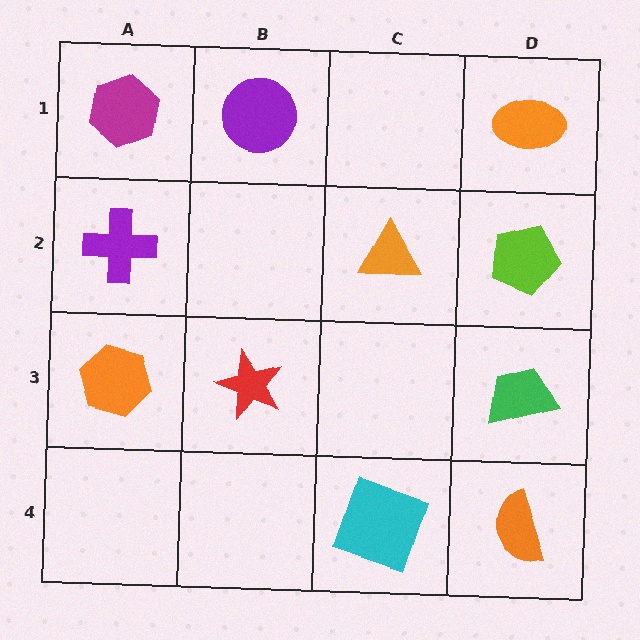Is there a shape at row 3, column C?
No, that cell is empty.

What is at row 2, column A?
A purple cross.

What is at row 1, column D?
An orange ellipse.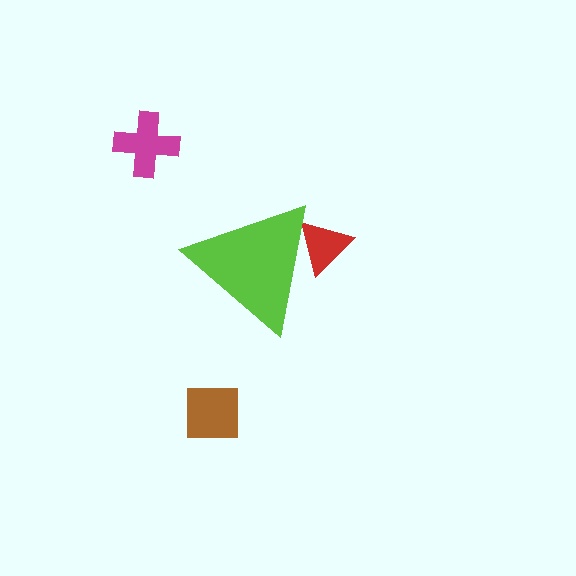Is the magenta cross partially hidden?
No, the magenta cross is fully visible.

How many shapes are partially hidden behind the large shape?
1 shape is partially hidden.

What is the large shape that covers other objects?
A lime triangle.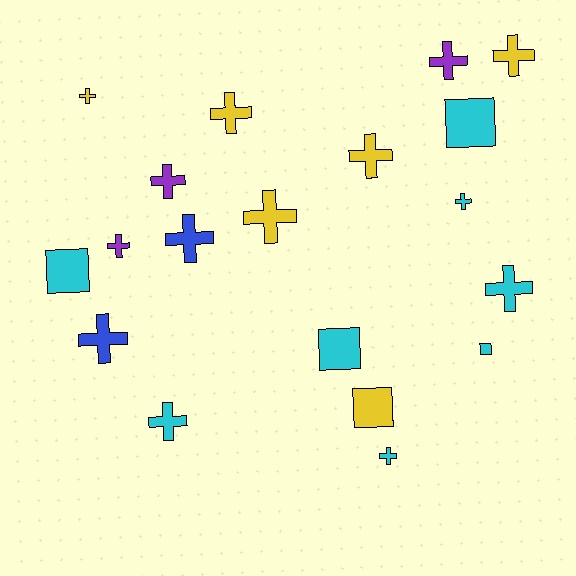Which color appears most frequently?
Cyan, with 8 objects.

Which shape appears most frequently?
Cross, with 14 objects.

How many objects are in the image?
There are 19 objects.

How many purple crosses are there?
There are 3 purple crosses.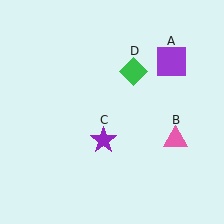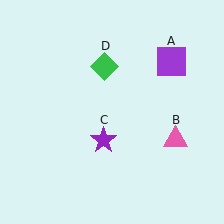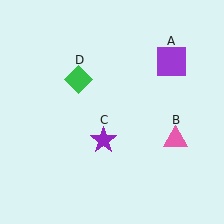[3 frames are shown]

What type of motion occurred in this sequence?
The green diamond (object D) rotated counterclockwise around the center of the scene.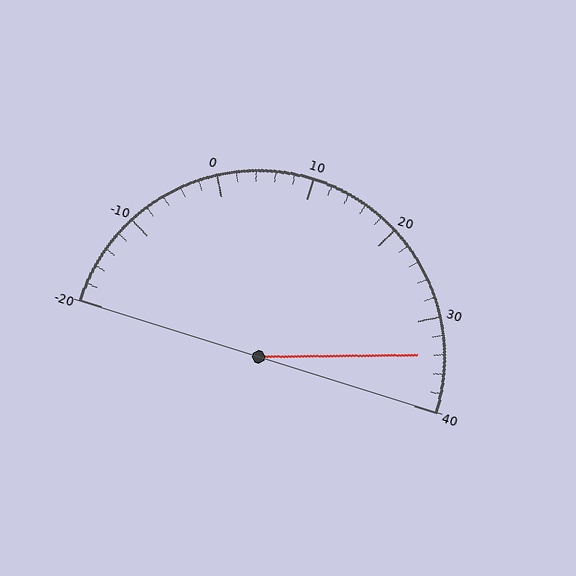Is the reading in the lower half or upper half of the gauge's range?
The reading is in the upper half of the range (-20 to 40).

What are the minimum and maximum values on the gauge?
The gauge ranges from -20 to 40.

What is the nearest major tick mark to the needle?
The nearest major tick mark is 30.